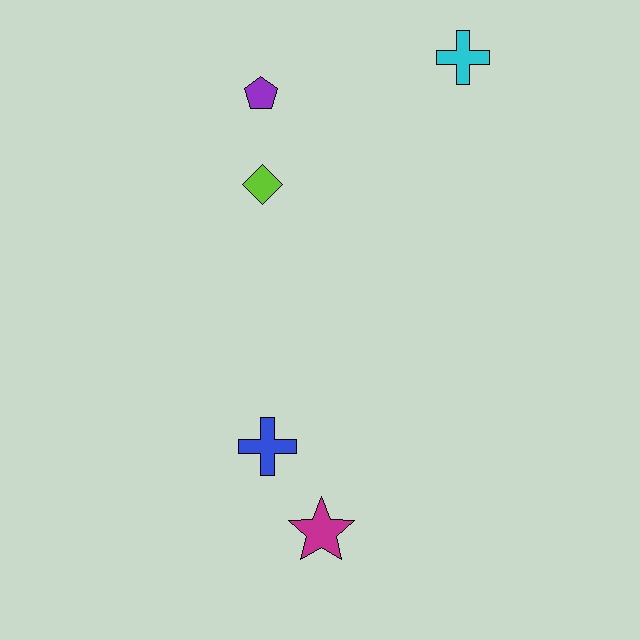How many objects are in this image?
There are 5 objects.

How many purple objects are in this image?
There is 1 purple object.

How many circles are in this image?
There are no circles.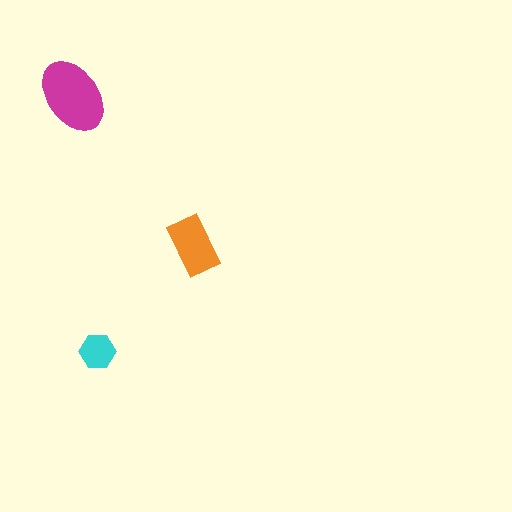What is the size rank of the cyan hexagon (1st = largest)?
3rd.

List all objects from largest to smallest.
The magenta ellipse, the orange rectangle, the cyan hexagon.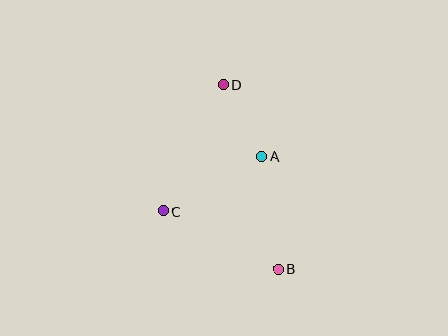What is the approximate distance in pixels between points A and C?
The distance between A and C is approximately 113 pixels.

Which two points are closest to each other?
Points A and D are closest to each other.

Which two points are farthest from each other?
Points B and D are farthest from each other.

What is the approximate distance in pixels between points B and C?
The distance between B and C is approximately 129 pixels.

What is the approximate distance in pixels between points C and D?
The distance between C and D is approximately 140 pixels.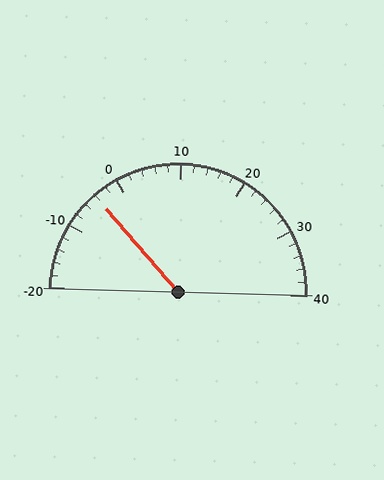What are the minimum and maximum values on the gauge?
The gauge ranges from -20 to 40.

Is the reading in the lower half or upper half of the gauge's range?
The reading is in the lower half of the range (-20 to 40).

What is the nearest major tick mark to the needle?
The nearest major tick mark is 0.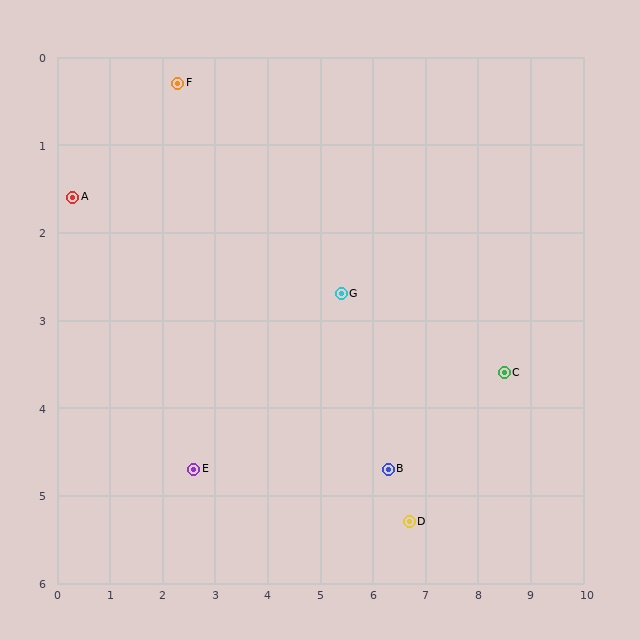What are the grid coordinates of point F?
Point F is at approximately (2.3, 0.3).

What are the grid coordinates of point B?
Point B is at approximately (6.3, 4.7).